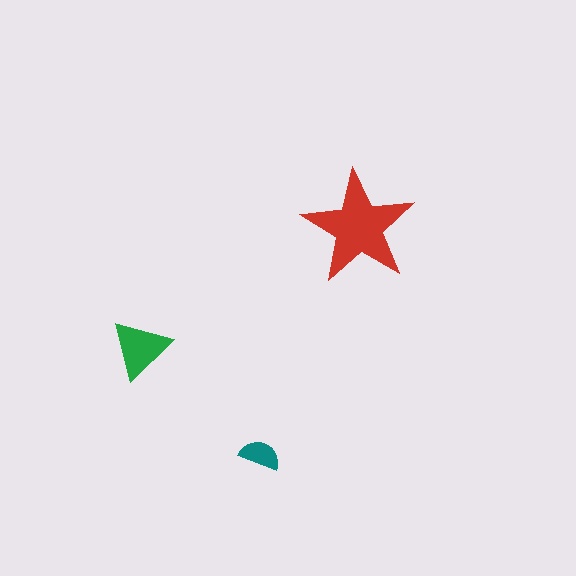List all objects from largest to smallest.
The red star, the green triangle, the teal semicircle.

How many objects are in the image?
There are 3 objects in the image.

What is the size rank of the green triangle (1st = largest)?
2nd.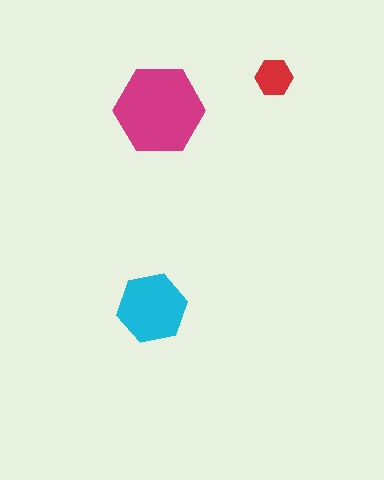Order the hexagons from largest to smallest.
the magenta one, the cyan one, the red one.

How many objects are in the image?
There are 3 objects in the image.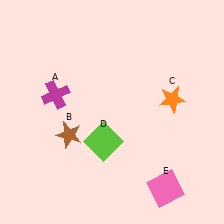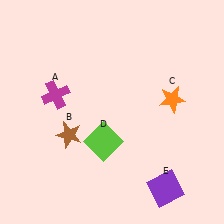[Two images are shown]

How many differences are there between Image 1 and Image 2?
There is 1 difference between the two images.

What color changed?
The square (E) changed from pink in Image 1 to purple in Image 2.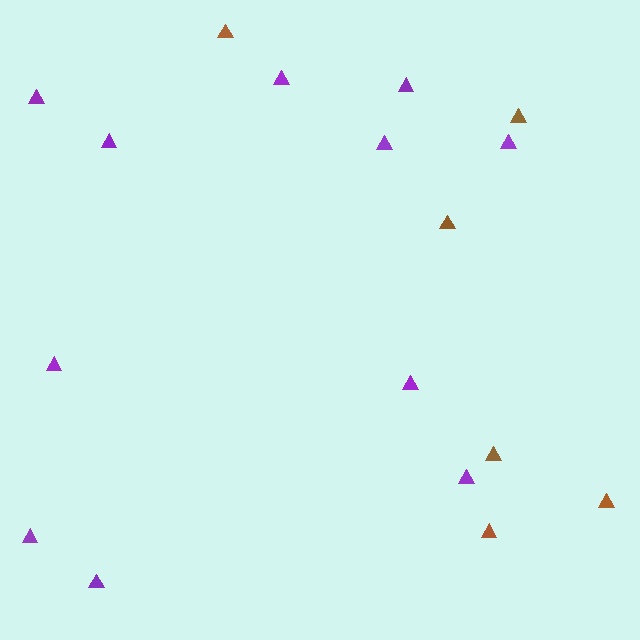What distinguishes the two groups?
There are 2 groups: one group of brown triangles (6) and one group of purple triangles (11).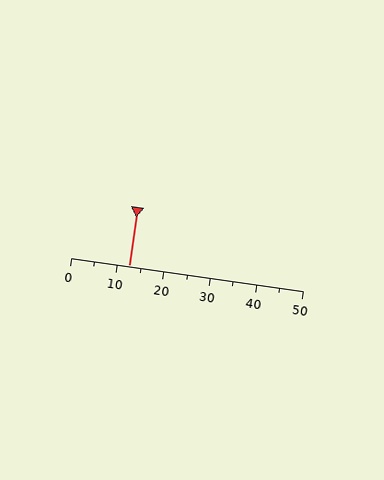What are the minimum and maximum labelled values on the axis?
The axis runs from 0 to 50.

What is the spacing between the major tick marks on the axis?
The major ticks are spaced 10 apart.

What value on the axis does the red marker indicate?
The marker indicates approximately 12.5.